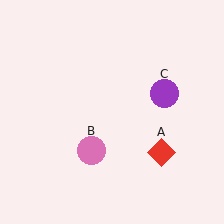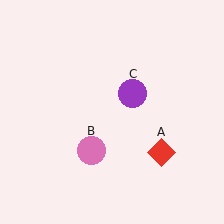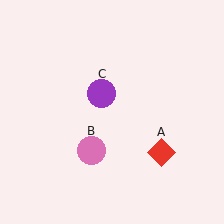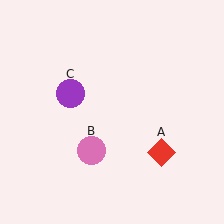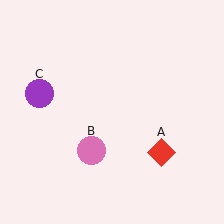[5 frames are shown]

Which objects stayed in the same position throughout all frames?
Red diamond (object A) and pink circle (object B) remained stationary.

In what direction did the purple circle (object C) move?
The purple circle (object C) moved left.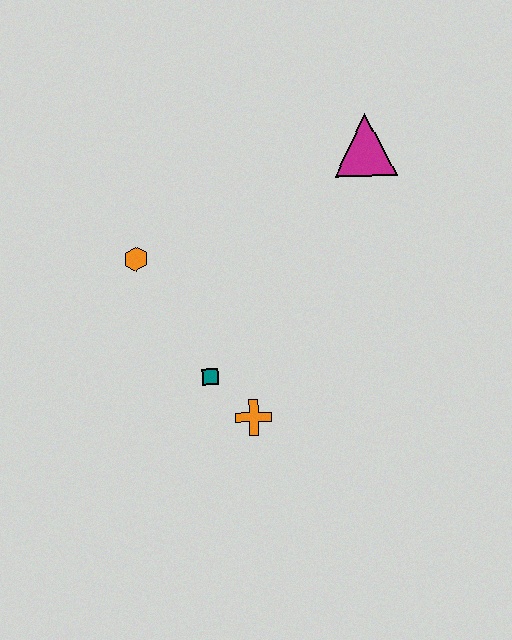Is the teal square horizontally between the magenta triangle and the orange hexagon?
Yes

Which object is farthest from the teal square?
The magenta triangle is farthest from the teal square.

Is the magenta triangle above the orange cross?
Yes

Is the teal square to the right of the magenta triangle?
No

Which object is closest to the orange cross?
The teal square is closest to the orange cross.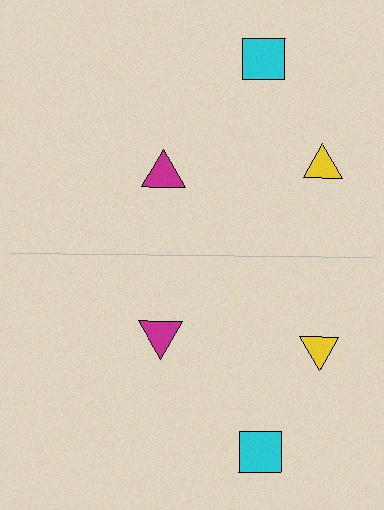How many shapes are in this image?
There are 6 shapes in this image.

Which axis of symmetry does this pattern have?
The pattern has a horizontal axis of symmetry running through the center of the image.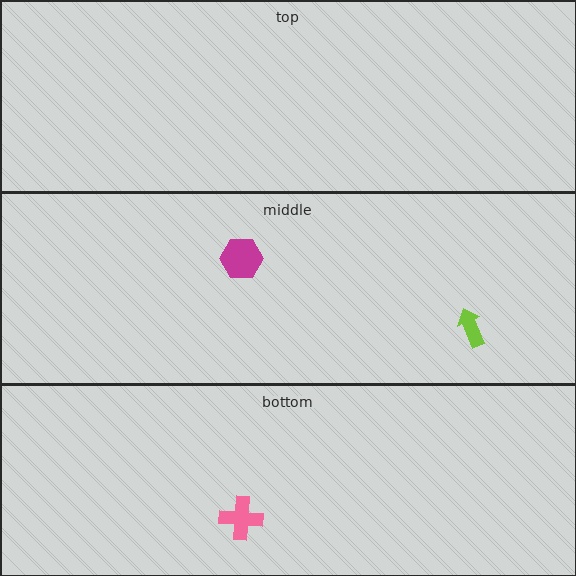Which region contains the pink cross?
The bottom region.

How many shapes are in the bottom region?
1.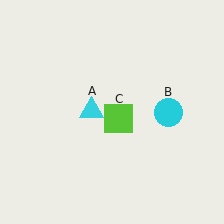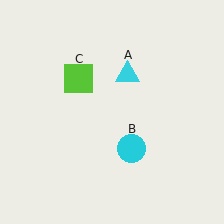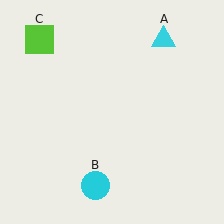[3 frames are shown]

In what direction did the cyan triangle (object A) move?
The cyan triangle (object A) moved up and to the right.